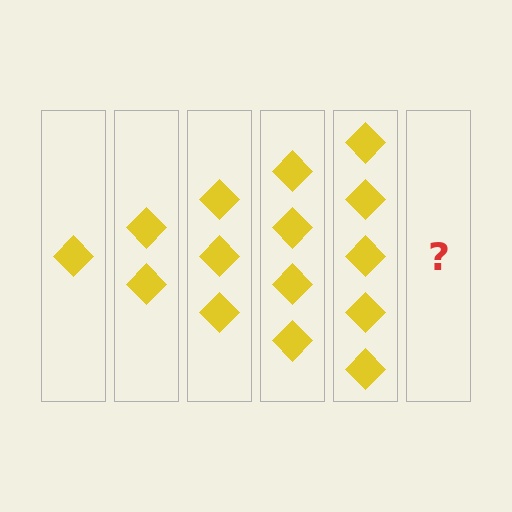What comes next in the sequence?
The next element should be 6 diamonds.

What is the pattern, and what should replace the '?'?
The pattern is that each step adds one more diamond. The '?' should be 6 diamonds.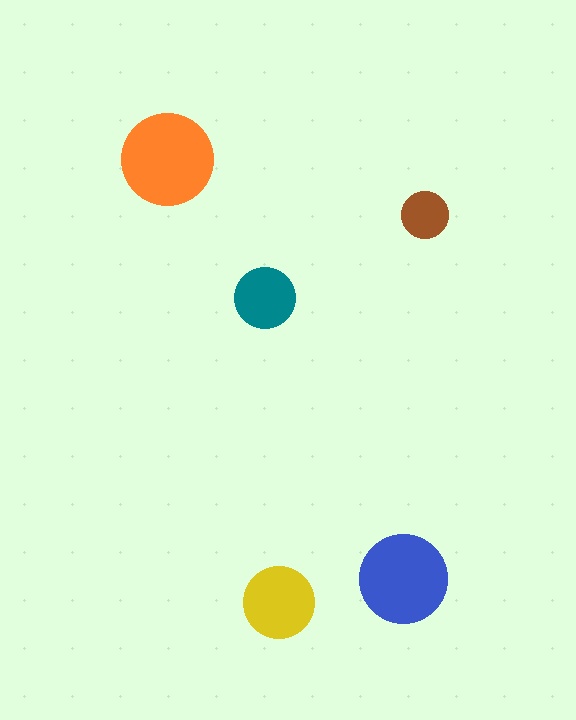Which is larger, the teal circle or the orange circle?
The orange one.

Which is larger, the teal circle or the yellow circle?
The yellow one.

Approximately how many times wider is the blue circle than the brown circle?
About 2 times wider.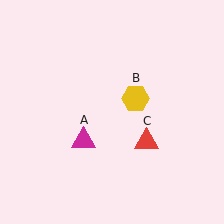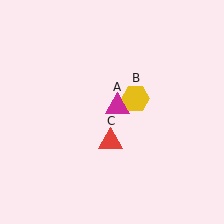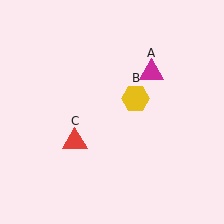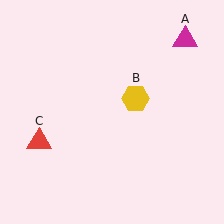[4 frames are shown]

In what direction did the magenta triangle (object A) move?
The magenta triangle (object A) moved up and to the right.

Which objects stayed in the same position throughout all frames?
Yellow hexagon (object B) remained stationary.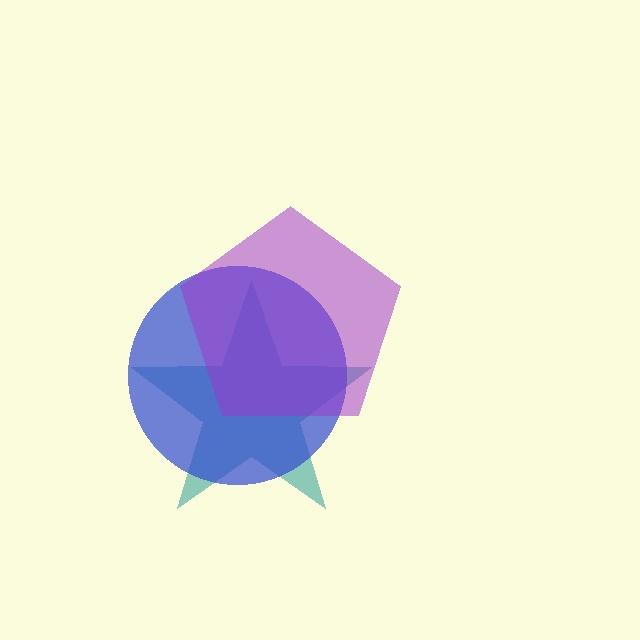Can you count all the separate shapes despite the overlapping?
Yes, there are 3 separate shapes.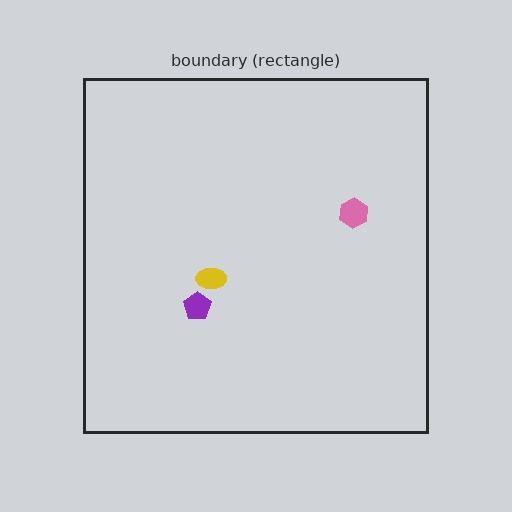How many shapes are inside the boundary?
3 inside, 0 outside.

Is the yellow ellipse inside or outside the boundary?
Inside.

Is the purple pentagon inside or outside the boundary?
Inside.